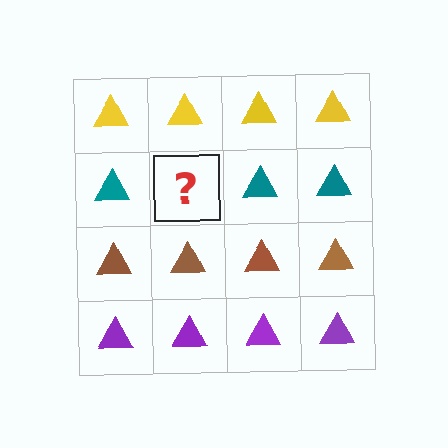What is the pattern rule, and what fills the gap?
The rule is that each row has a consistent color. The gap should be filled with a teal triangle.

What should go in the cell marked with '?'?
The missing cell should contain a teal triangle.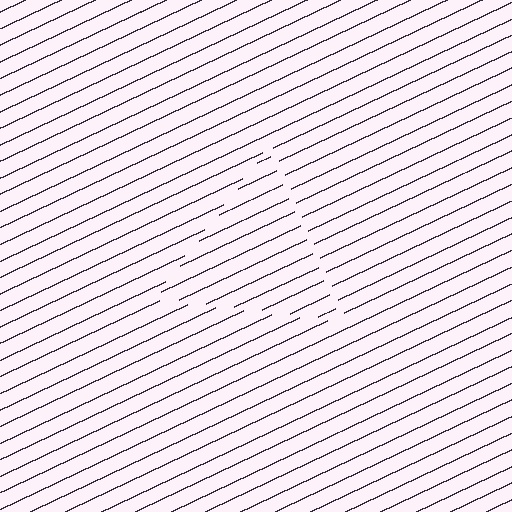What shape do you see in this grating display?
An illusory triangle. The interior of the shape contains the same grating, shifted by half a period — the contour is defined by the phase discontinuity where line-ends from the inner and outer gratings abut.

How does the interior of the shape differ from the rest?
The interior of the shape contains the same grating, shifted by half a period — the contour is defined by the phase discontinuity where line-ends from the inner and outer gratings abut.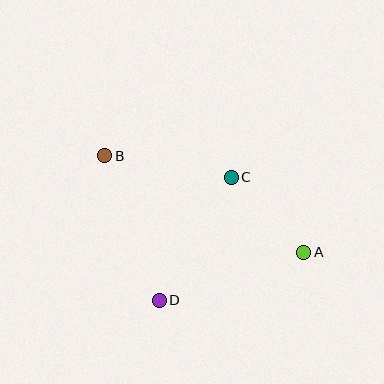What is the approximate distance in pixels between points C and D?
The distance between C and D is approximately 143 pixels.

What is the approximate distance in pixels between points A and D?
The distance between A and D is approximately 153 pixels.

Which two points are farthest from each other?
Points A and B are farthest from each other.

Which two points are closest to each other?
Points A and C are closest to each other.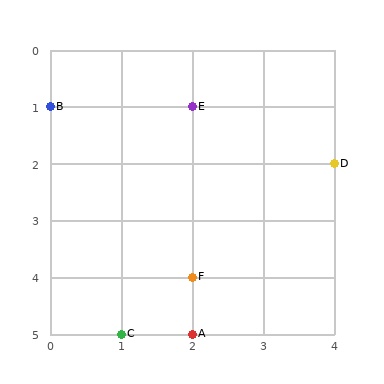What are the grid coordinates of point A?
Point A is at grid coordinates (2, 5).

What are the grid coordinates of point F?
Point F is at grid coordinates (2, 4).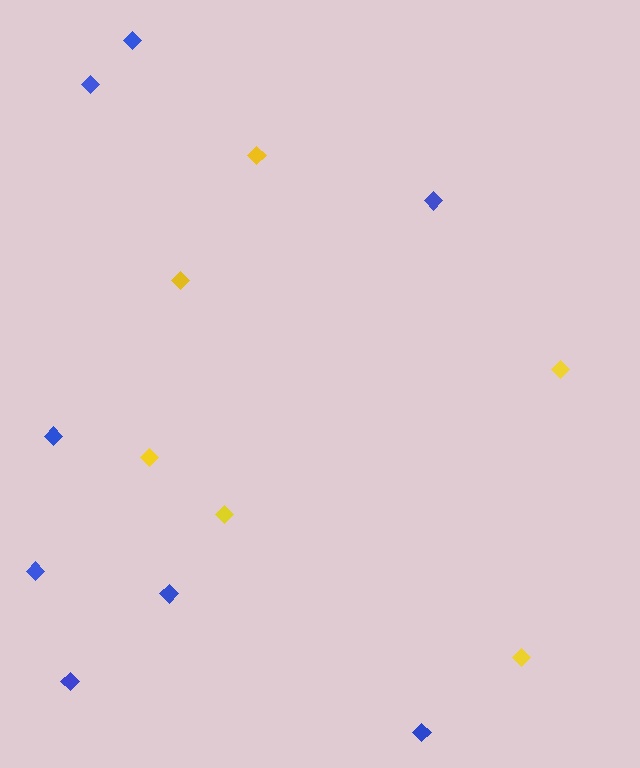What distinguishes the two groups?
There are 2 groups: one group of blue diamonds (8) and one group of yellow diamonds (6).